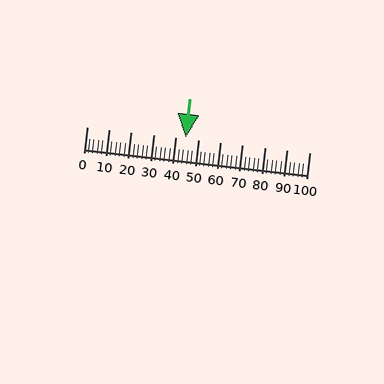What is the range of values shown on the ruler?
The ruler shows values from 0 to 100.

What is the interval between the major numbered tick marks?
The major tick marks are spaced 10 units apart.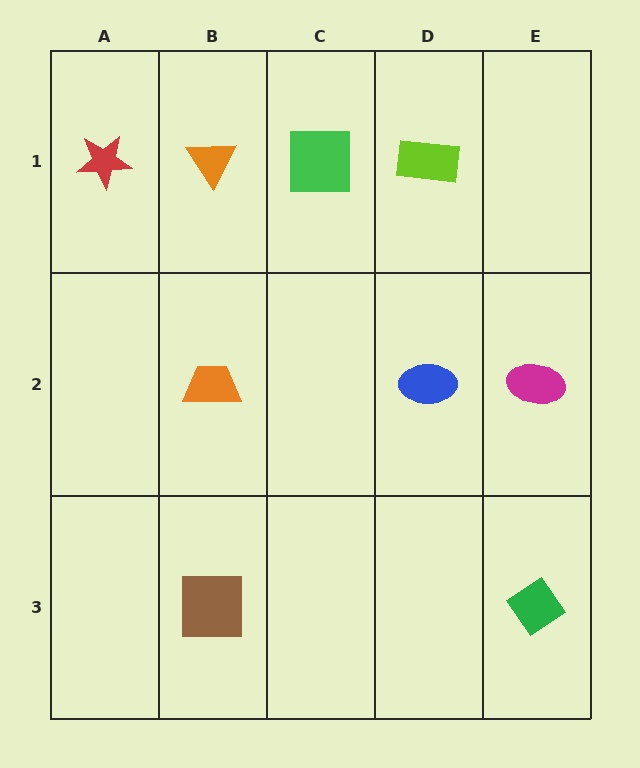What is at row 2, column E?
A magenta ellipse.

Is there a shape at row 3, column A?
No, that cell is empty.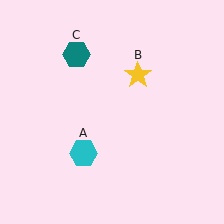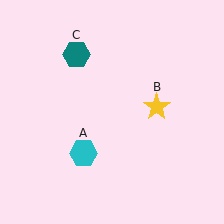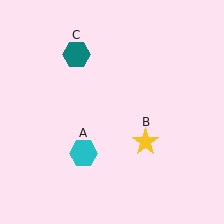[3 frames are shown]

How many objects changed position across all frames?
1 object changed position: yellow star (object B).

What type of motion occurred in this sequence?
The yellow star (object B) rotated clockwise around the center of the scene.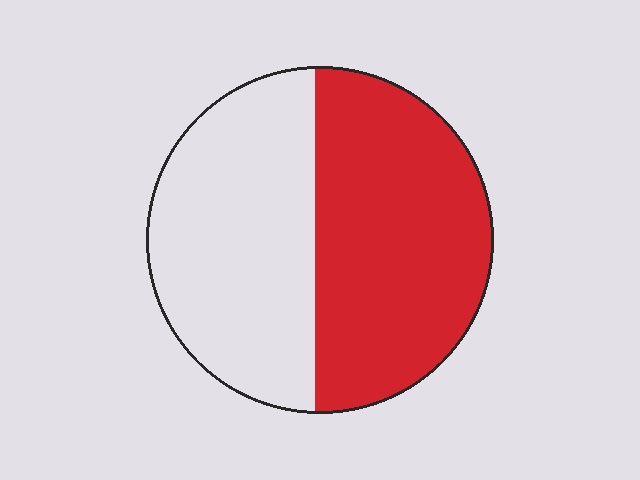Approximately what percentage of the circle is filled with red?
Approximately 50%.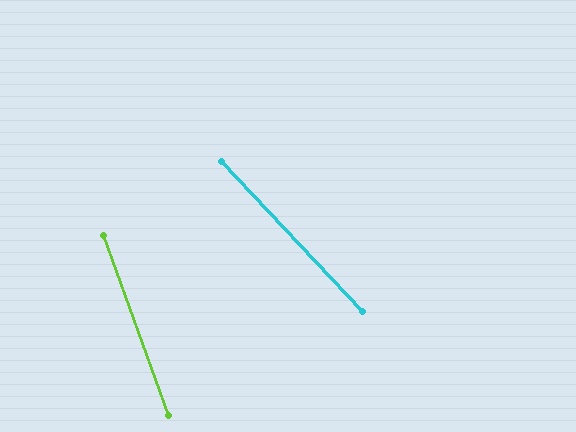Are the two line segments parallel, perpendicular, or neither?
Neither parallel nor perpendicular — they differ by about 23°.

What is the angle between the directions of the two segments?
Approximately 23 degrees.